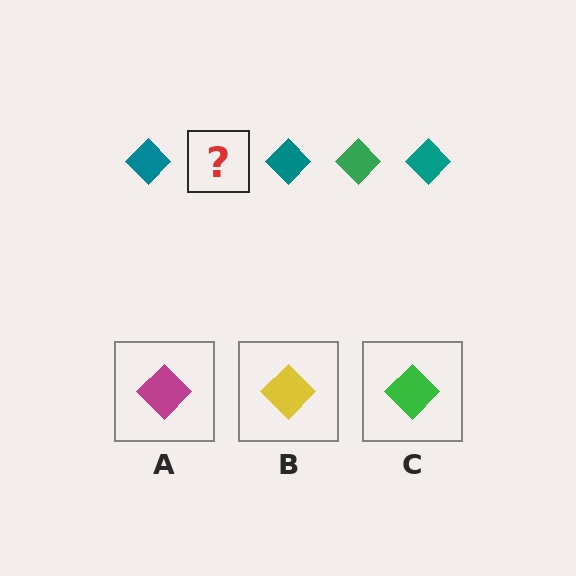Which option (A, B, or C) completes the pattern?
C.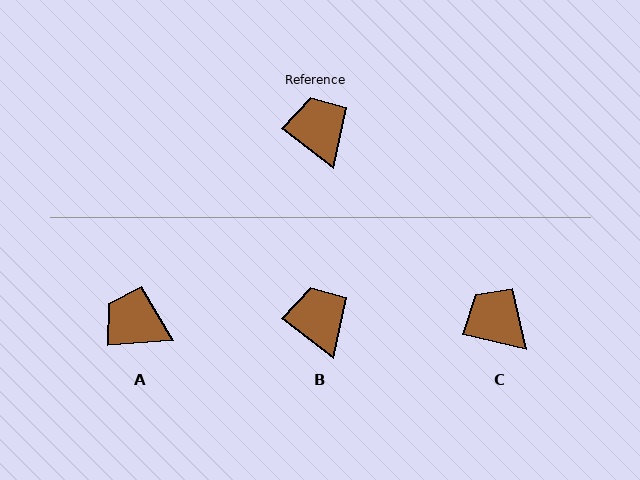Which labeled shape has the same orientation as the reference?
B.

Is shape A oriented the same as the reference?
No, it is off by about 42 degrees.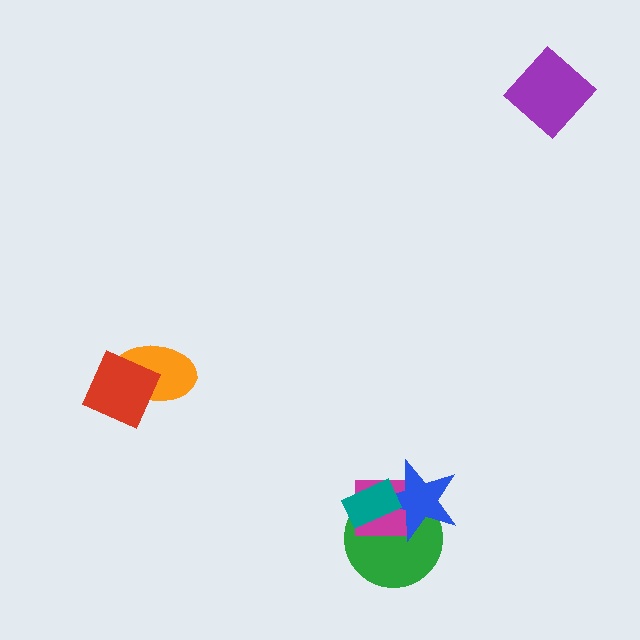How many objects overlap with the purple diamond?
0 objects overlap with the purple diamond.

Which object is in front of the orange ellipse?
The red diamond is in front of the orange ellipse.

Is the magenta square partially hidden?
Yes, it is partially covered by another shape.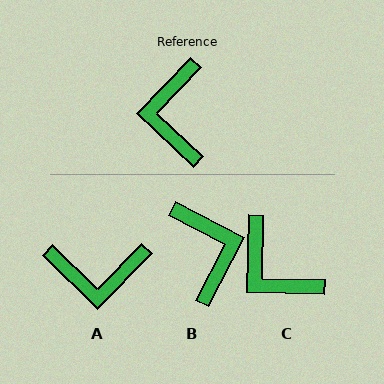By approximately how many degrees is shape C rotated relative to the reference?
Approximately 43 degrees counter-clockwise.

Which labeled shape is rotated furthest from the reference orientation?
B, about 163 degrees away.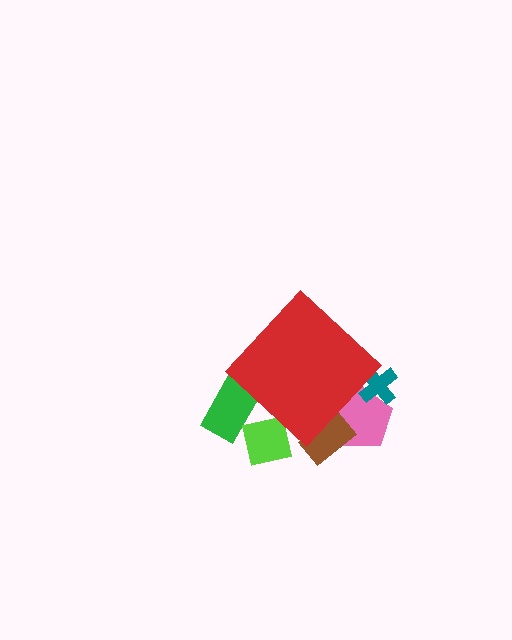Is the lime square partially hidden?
Yes, the lime square is partially hidden behind the red diamond.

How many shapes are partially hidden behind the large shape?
5 shapes are partially hidden.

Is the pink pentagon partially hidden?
Yes, the pink pentagon is partially hidden behind the red diamond.